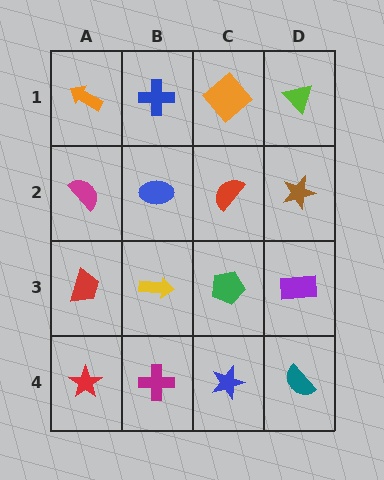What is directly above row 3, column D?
A brown star.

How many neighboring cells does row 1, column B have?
3.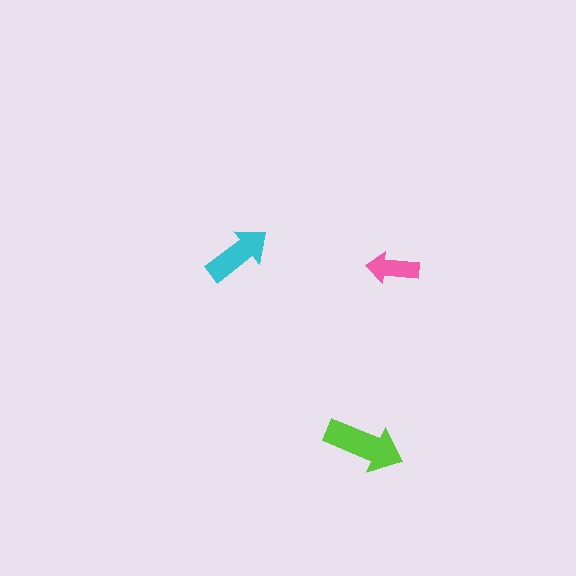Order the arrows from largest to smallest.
the lime one, the cyan one, the pink one.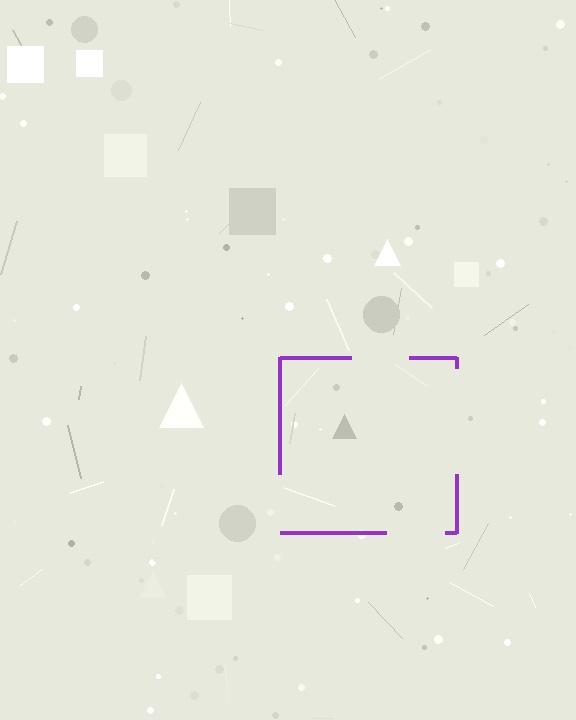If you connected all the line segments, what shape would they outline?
They would outline a square.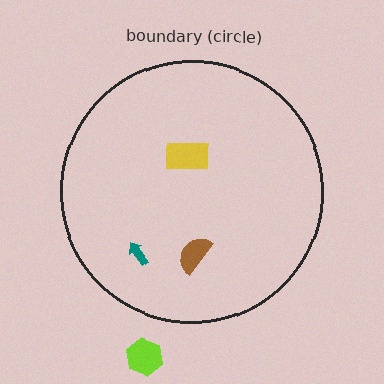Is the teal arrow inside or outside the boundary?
Inside.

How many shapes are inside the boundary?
3 inside, 1 outside.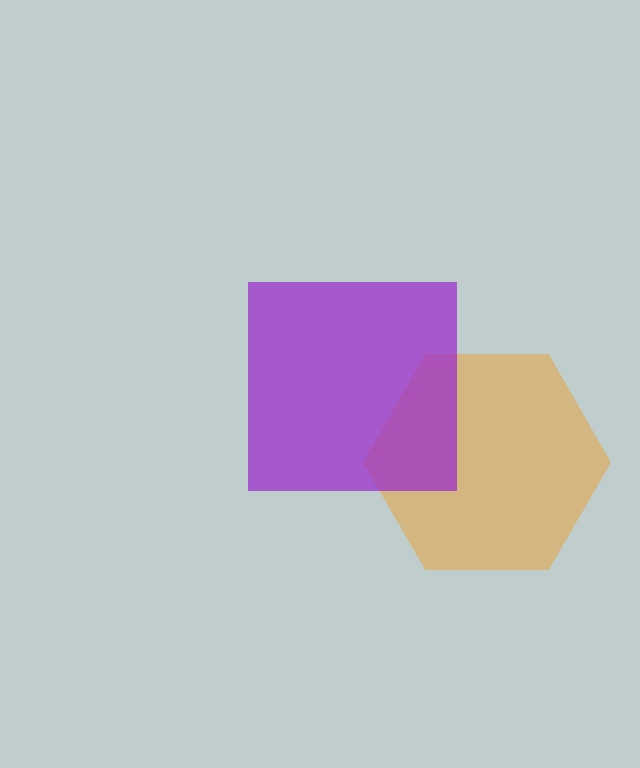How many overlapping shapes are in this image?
There are 2 overlapping shapes in the image.